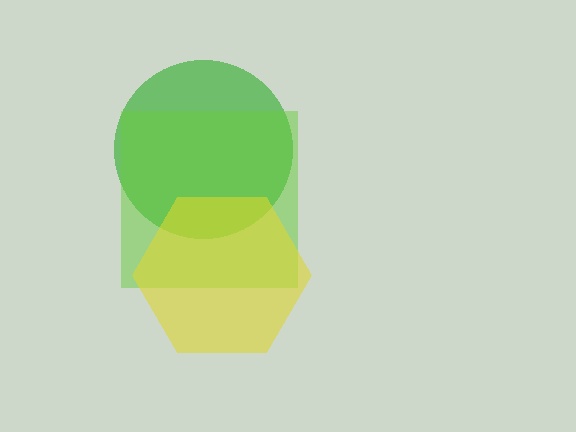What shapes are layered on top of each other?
The layered shapes are: a green circle, a lime square, a yellow hexagon.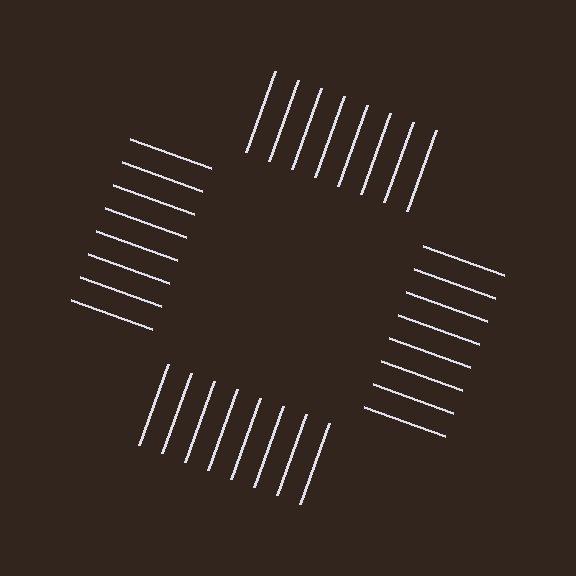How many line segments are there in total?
32 — 8 along each of the 4 edges.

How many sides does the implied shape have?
4 sides — the line-ends trace a square.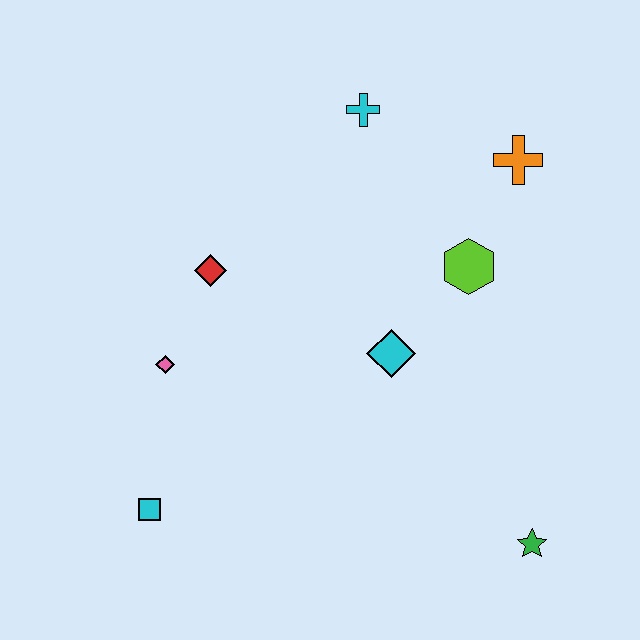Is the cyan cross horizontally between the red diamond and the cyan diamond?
Yes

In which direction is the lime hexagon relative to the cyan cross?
The lime hexagon is below the cyan cross.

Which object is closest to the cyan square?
The pink diamond is closest to the cyan square.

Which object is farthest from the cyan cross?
The green star is farthest from the cyan cross.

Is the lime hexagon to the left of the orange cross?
Yes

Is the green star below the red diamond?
Yes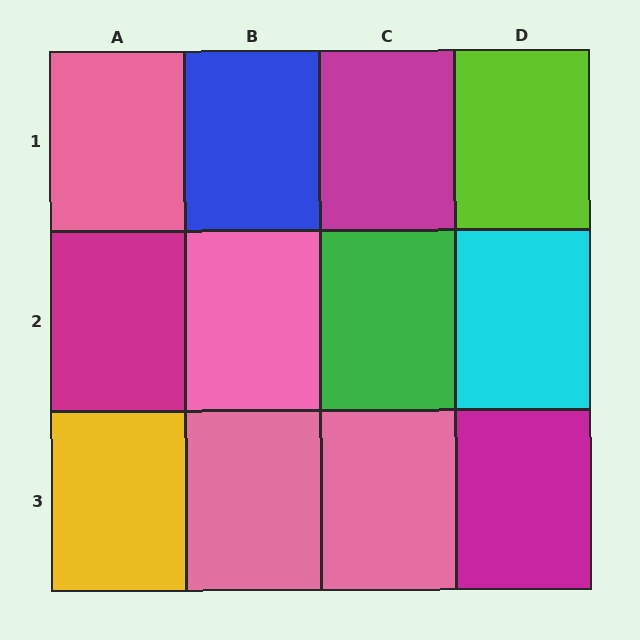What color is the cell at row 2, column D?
Cyan.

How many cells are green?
1 cell is green.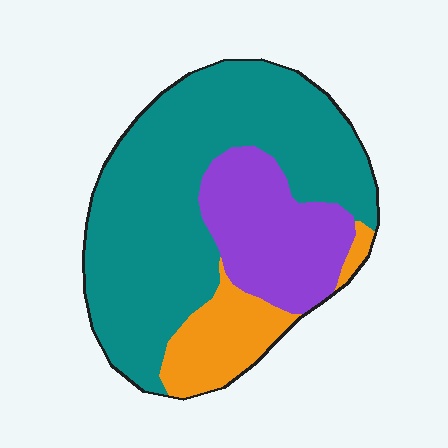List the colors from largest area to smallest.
From largest to smallest: teal, purple, orange.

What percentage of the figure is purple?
Purple takes up about one quarter (1/4) of the figure.